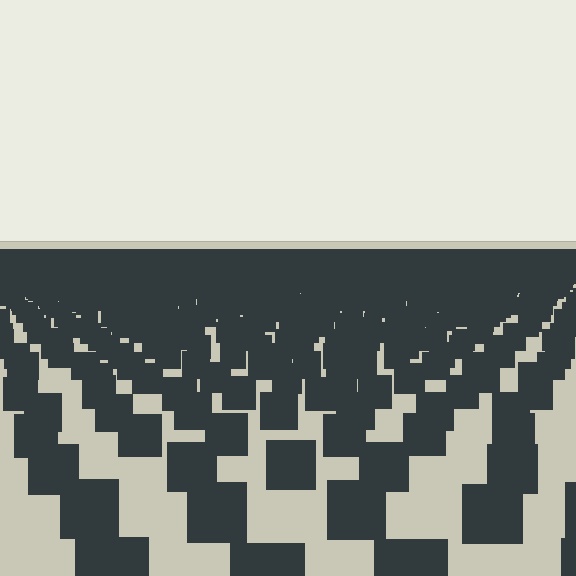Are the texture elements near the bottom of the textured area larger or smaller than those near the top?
Larger. Near the bottom, elements are closer to the viewer and appear at a bigger on-screen size.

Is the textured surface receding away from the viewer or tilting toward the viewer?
The surface is receding away from the viewer. Texture elements get smaller and denser toward the top.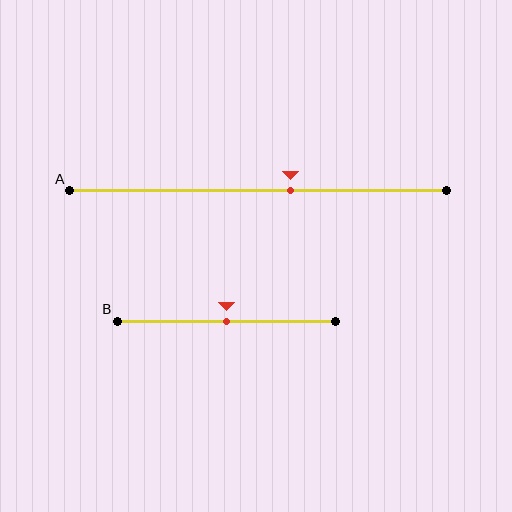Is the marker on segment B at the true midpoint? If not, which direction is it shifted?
Yes, the marker on segment B is at the true midpoint.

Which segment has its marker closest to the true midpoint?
Segment B has its marker closest to the true midpoint.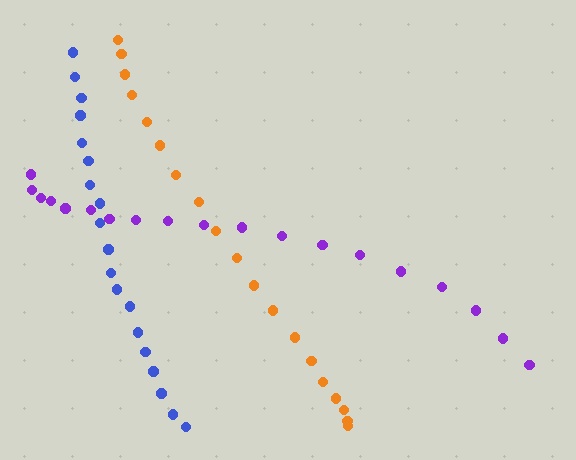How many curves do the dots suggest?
There are 3 distinct paths.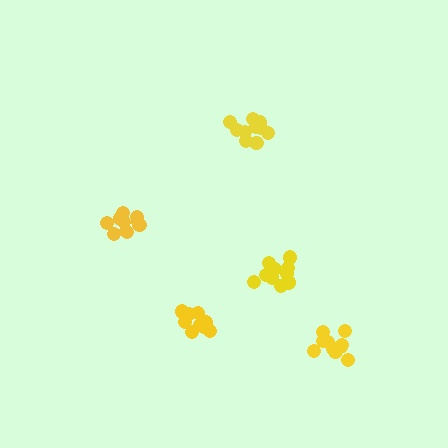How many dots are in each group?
Group 1: 13 dots, Group 2: 9 dots, Group 3: 10 dots, Group 4: 12 dots, Group 5: 12 dots (56 total).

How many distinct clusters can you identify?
There are 5 distinct clusters.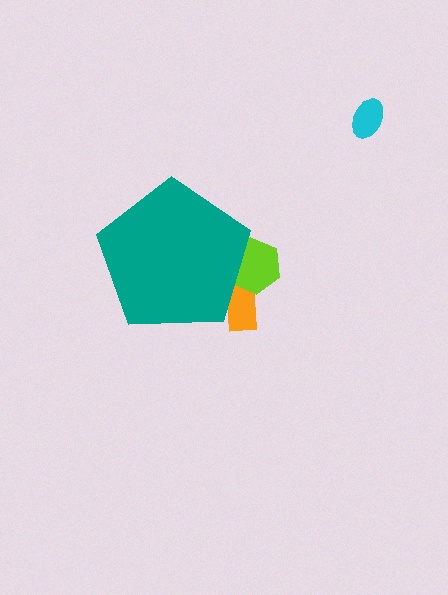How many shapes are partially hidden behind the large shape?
2 shapes are partially hidden.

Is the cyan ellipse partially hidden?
No, the cyan ellipse is fully visible.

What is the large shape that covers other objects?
A teal pentagon.